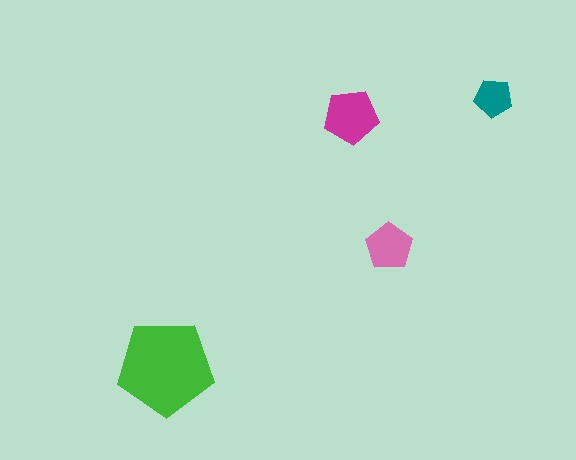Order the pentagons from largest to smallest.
the green one, the magenta one, the pink one, the teal one.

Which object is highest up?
The teal pentagon is topmost.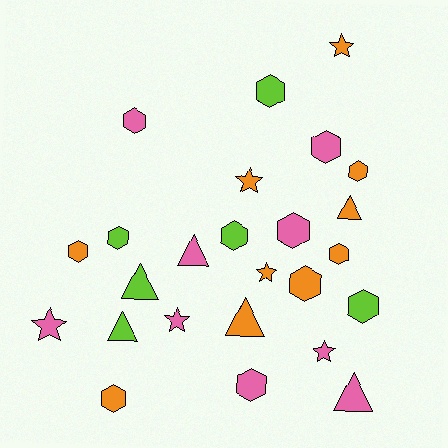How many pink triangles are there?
There are 2 pink triangles.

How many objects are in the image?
There are 25 objects.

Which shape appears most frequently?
Hexagon, with 13 objects.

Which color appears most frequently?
Orange, with 10 objects.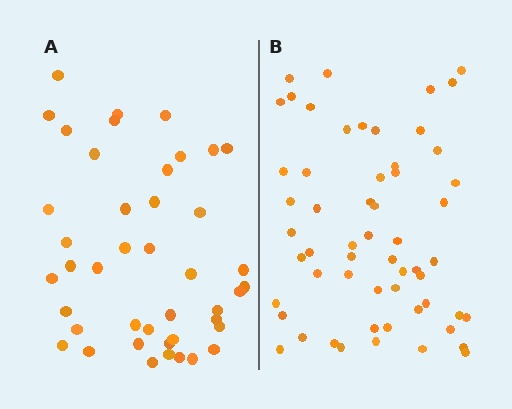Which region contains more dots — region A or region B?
Region B (the right region) has more dots.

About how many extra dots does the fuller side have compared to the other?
Region B has approximately 15 more dots than region A.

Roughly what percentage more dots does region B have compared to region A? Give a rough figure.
About 35% more.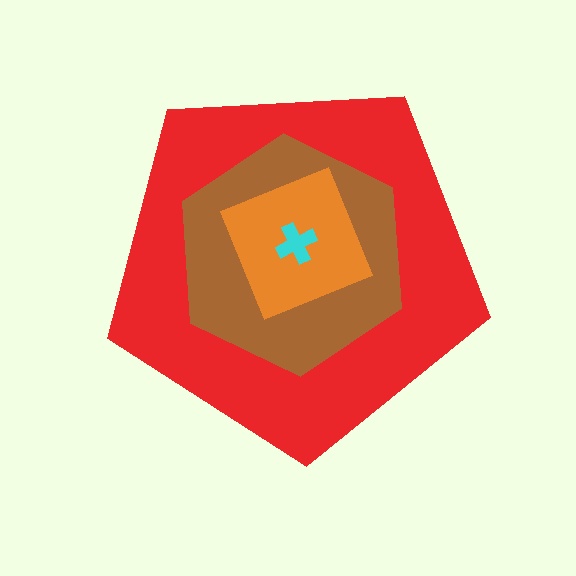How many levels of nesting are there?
4.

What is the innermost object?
The cyan cross.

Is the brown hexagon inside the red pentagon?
Yes.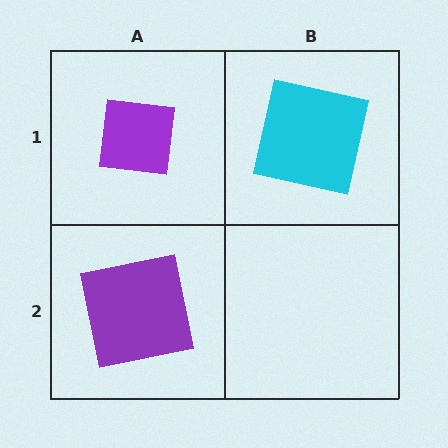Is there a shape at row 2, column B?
No, that cell is empty.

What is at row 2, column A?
A purple square.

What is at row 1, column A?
A purple square.